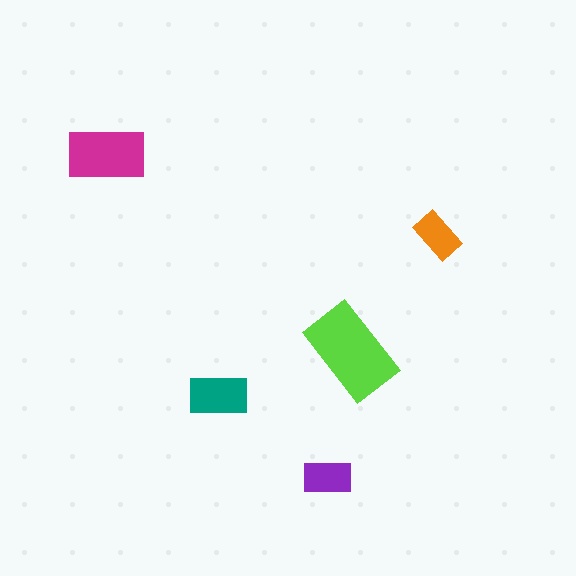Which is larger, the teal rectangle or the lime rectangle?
The lime one.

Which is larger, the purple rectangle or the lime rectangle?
The lime one.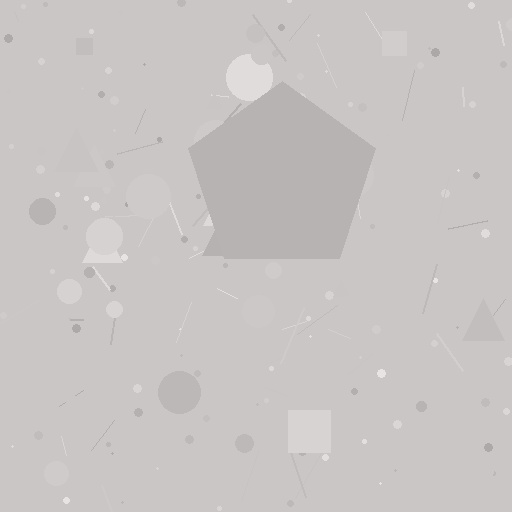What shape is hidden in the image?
A pentagon is hidden in the image.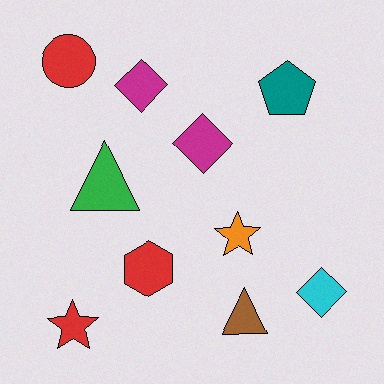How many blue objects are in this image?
There are no blue objects.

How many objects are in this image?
There are 10 objects.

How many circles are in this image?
There is 1 circle.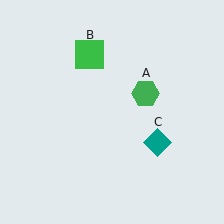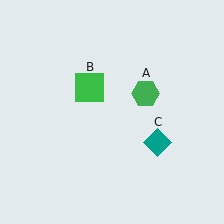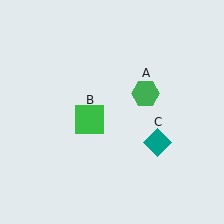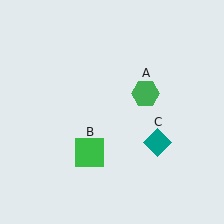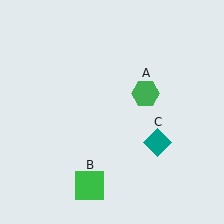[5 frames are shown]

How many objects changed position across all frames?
1 object changed position: green square (object B).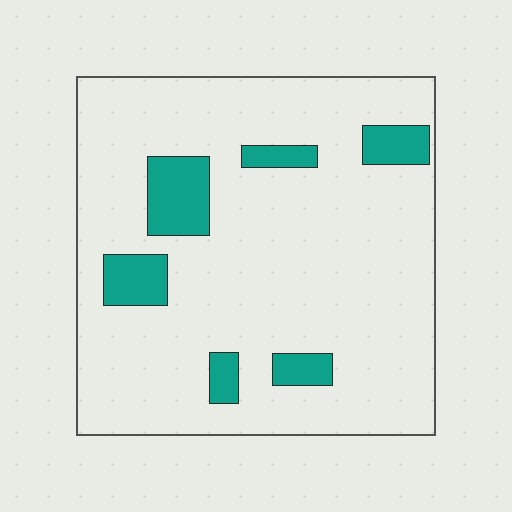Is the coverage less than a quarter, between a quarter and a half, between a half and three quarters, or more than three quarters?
Less than a quarter.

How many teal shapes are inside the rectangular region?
6.